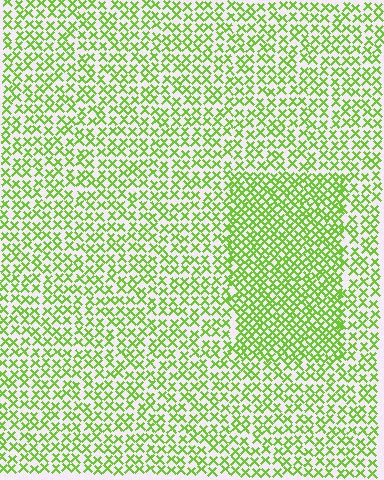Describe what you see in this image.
The image contains small lime elements arranged at two different densities. A rectangle-shaped region is visible where the elements are more densely packed than the surrounding area.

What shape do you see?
I see a rectangle.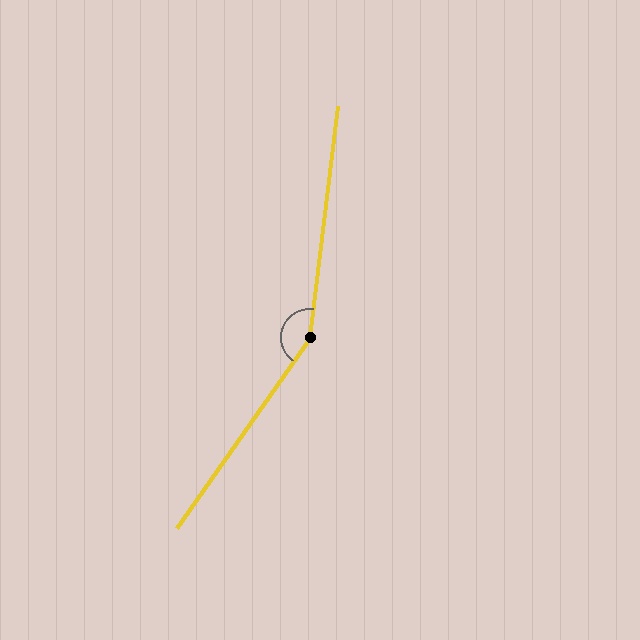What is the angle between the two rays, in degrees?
Approximately 152 degrees.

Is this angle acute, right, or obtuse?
It is obtuse.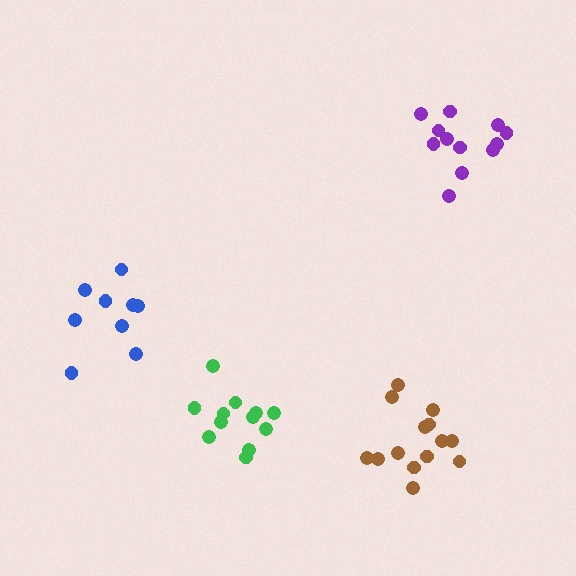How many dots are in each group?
Group 1: 12 dots, Group 2: 14 dots, Group 3: 9 dots, Group 4: 12 dots (47 total).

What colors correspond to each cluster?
The clusters are colored: green, brown, blue, purple.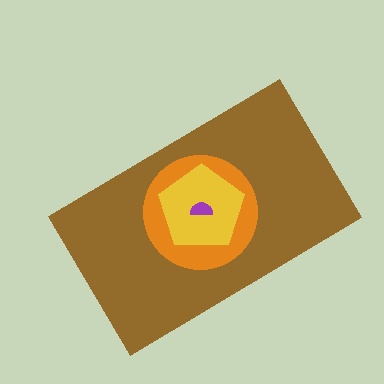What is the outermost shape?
The brown rectangle.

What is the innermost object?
The purple semicircle.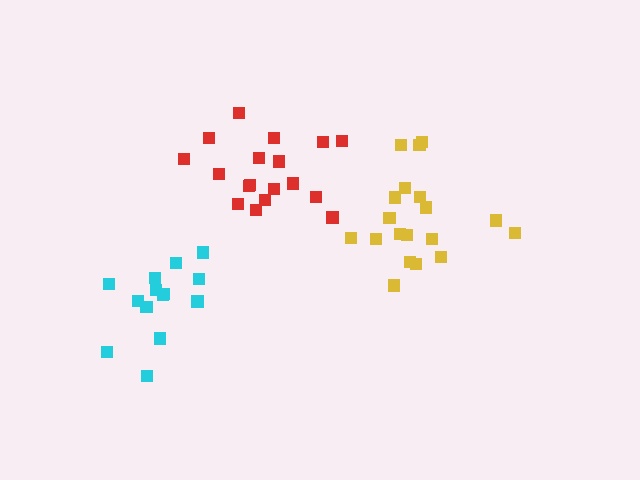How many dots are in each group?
Group 1: 18 dots, Group 2: 19 dots, Group 3: 14 dots (51 total).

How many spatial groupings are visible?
There are 3 spatial groupings.